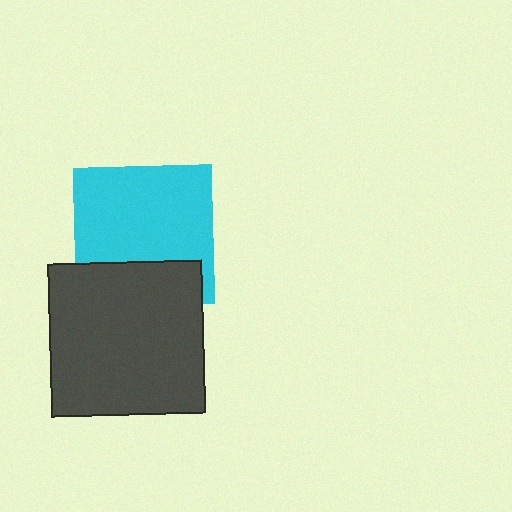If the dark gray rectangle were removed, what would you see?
You would see the complete cyan square.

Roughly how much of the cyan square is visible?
Most of it is visible (roughly 70%).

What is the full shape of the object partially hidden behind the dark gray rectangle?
The partially hidden object is a cyan square.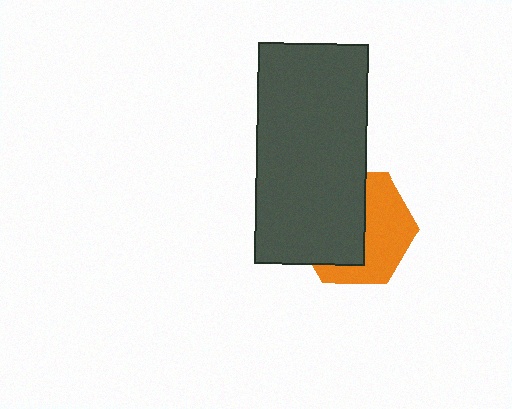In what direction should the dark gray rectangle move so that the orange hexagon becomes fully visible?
The dark gray rectangle should move left. That is the shortest direction to clear the overlap and leave the orange hexagon fully visible.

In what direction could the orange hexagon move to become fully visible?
The orange hexagon could move right. That would shift it out from behind the dark gray rectangle entirely.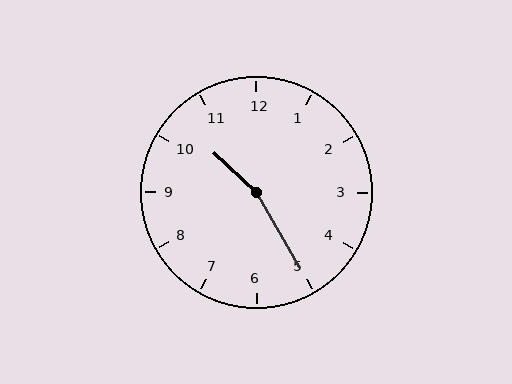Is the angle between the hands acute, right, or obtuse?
It is obtuse.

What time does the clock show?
10:25.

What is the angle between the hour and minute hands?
Approximately 162 degrees.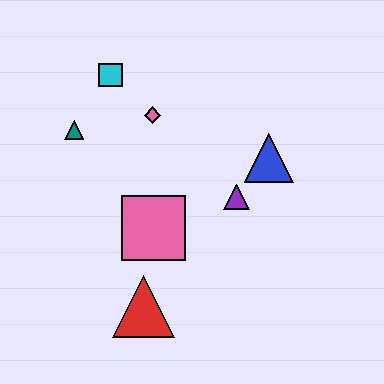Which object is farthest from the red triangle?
The cyan square is farthest from the red triangle.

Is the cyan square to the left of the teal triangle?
No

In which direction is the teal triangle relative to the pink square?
The teal triangle is above the pink square.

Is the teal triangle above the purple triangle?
Yes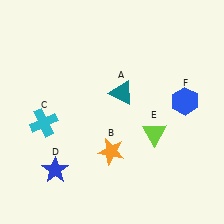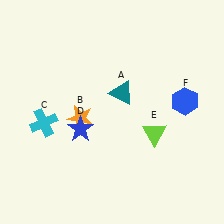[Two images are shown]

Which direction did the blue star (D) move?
The blue star (D) moved up.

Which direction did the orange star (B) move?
The orange star (B) moved up.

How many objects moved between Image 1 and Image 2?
2 objects moved between the two images.